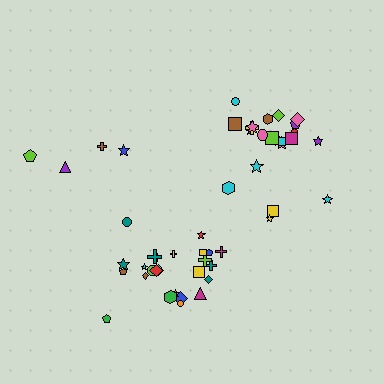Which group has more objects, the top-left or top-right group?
The top-right group.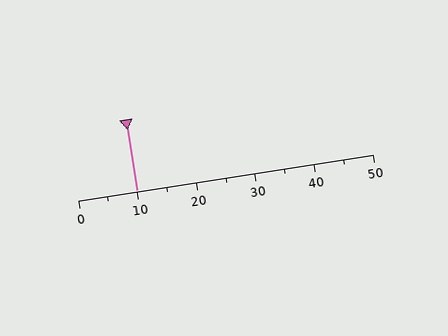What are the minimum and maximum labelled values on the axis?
The axis runs from 0 to 50.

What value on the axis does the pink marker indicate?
The marker indicates approximately 10.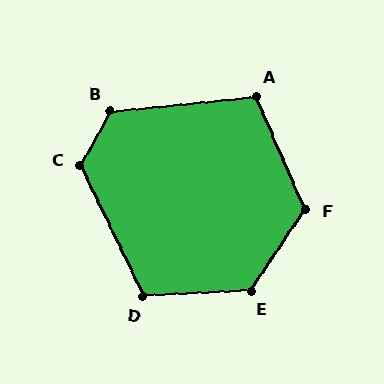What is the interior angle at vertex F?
Approximately 122 degrees (obtuse).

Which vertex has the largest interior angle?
E, at approximately 127 degrees.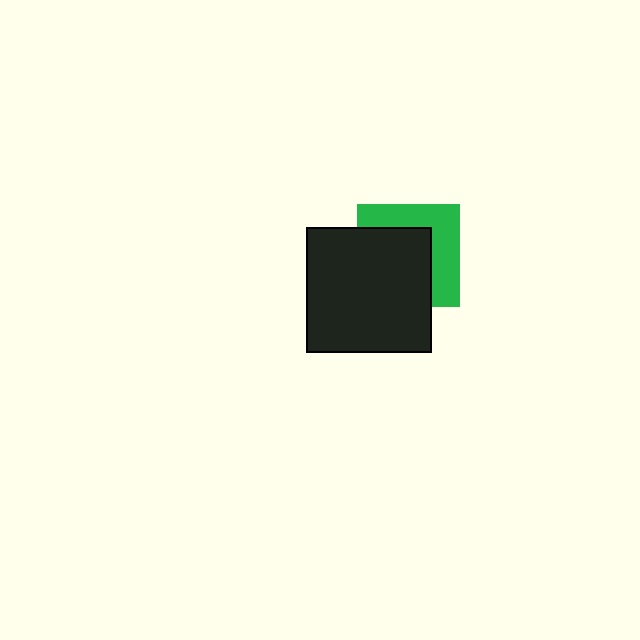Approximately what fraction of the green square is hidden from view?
Roughly 56% of the green square is hidden behind the black square.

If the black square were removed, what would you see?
You would see the complete green square.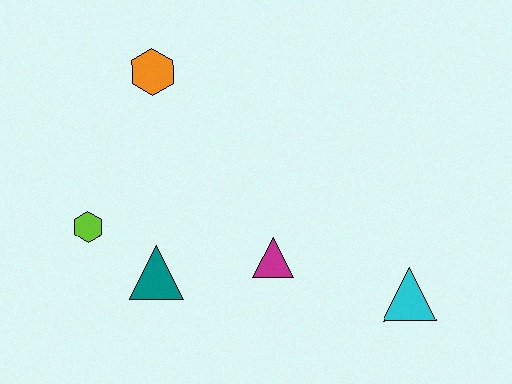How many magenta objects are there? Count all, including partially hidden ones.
There is 1 magenta object.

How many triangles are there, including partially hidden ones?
There are 3 triangles.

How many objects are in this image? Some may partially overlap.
There are 5 objects.